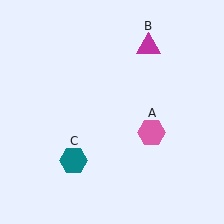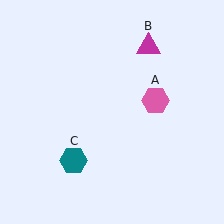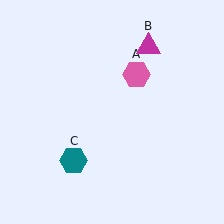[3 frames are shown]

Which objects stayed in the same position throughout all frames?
Magenta triangle (object B) and teal hexagon (object C) remained stationary.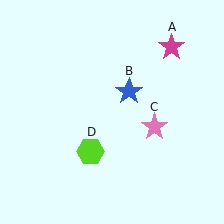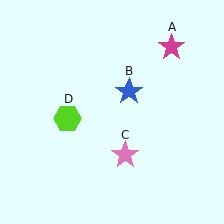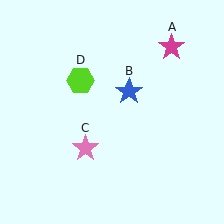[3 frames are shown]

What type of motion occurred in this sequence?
The pink star (object C), lime hexagon (object D) rotated clockwise around the center of the scene.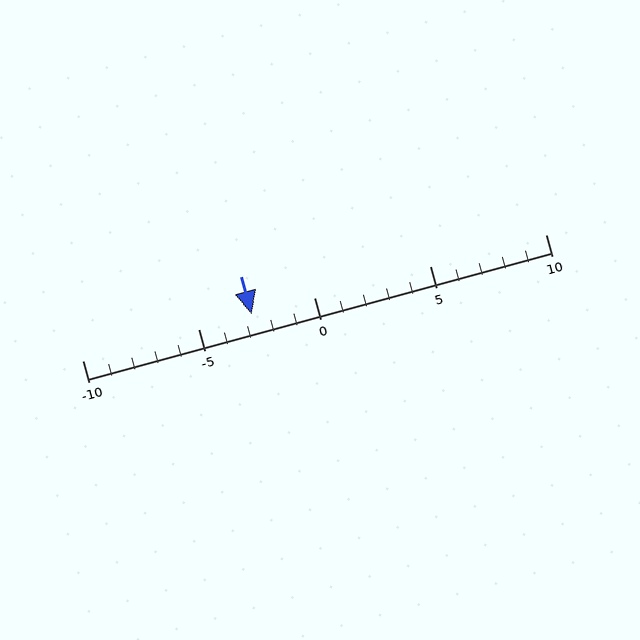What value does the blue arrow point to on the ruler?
The blue arrow points to approximately -3.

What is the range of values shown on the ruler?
The ruler shows values from -10 to 10.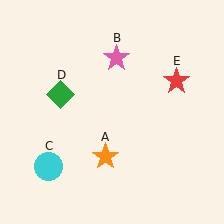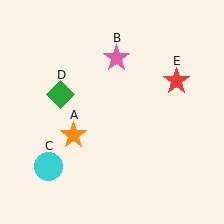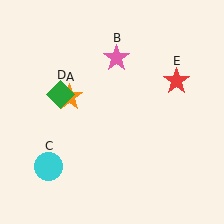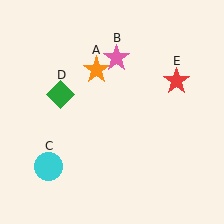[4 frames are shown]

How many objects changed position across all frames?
1 object changed position: orange star (object A).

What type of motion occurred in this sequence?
The orange star (object A) rotated clockwise around the center of the scene.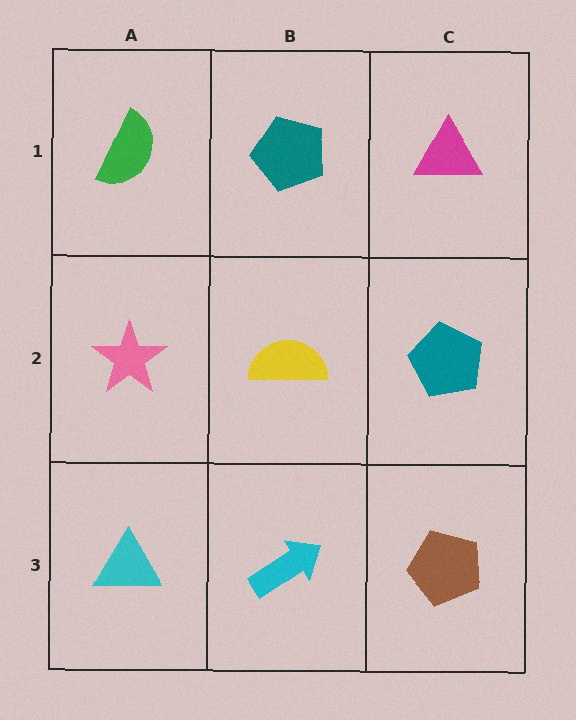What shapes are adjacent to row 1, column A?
A pink star (row 2, column A), a teal pentagon (row 1, column B).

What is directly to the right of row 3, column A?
A cyan arrow.